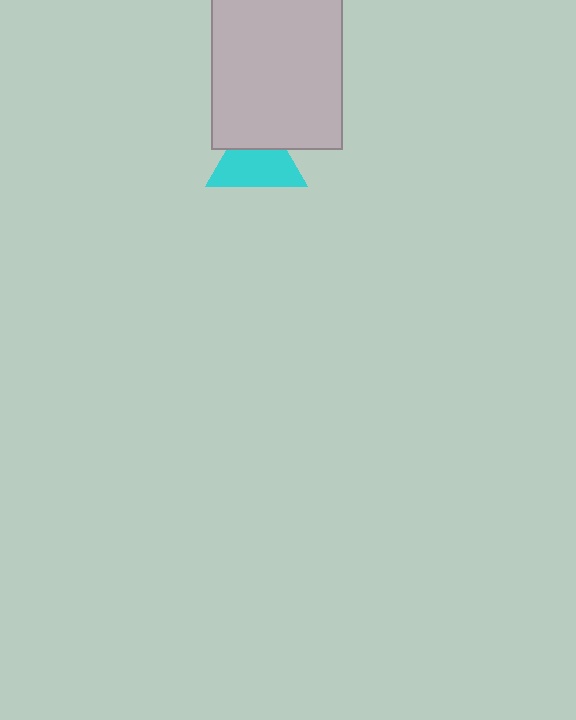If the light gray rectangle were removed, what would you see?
You would see the complete cyan triangle.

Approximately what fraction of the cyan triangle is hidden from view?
Roughly 33% of the cyan triangle is hidden behind the light gray rectangle.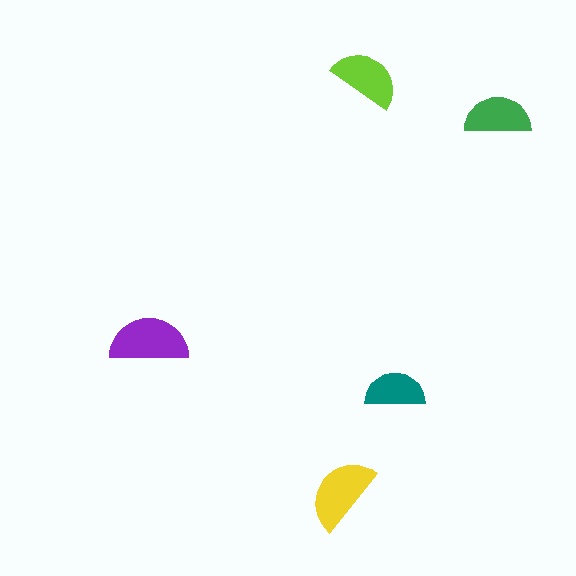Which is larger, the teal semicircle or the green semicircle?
The green one.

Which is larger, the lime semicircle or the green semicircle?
The lime one.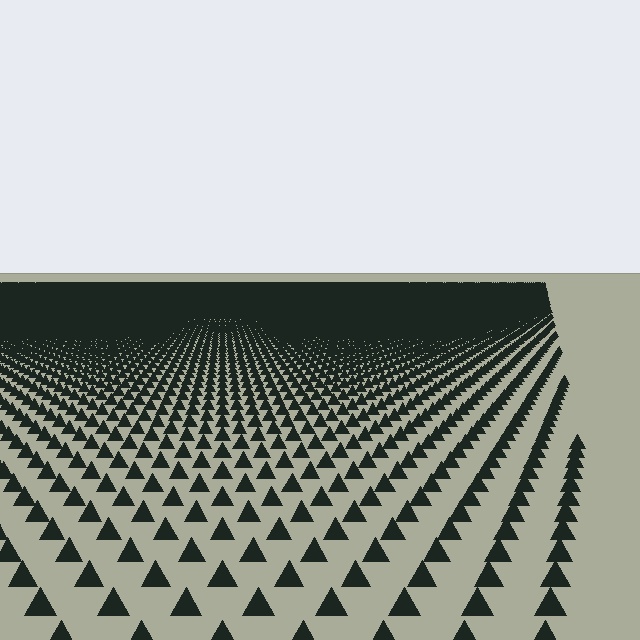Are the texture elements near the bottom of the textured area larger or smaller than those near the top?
Larger. Near the bottom, elements are closer to the viewer and appear at a bigger on-screen size.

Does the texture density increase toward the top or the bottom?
Density increases toward the top.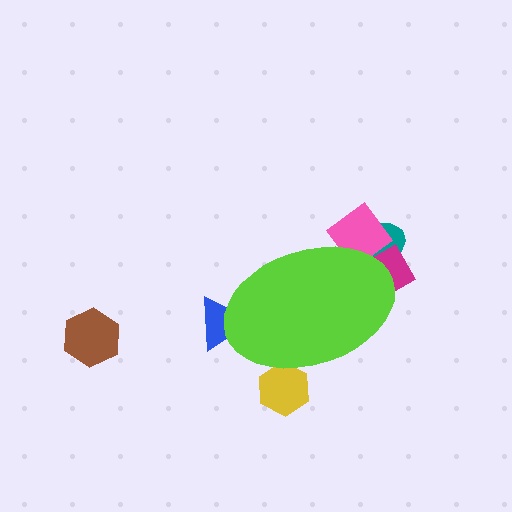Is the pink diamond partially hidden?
Yes, the pink diamond is partially hidden behind the lime ellipse.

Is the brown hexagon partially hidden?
No, the brown hexagon is fully visible.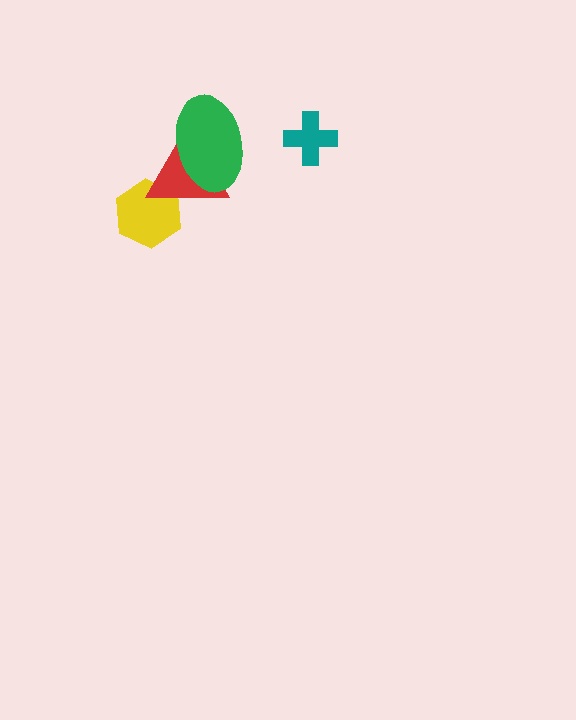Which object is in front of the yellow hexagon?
The red triangle is in front of the yellow hexagon.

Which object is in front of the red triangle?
The green ellipse is in front of the red triangle.